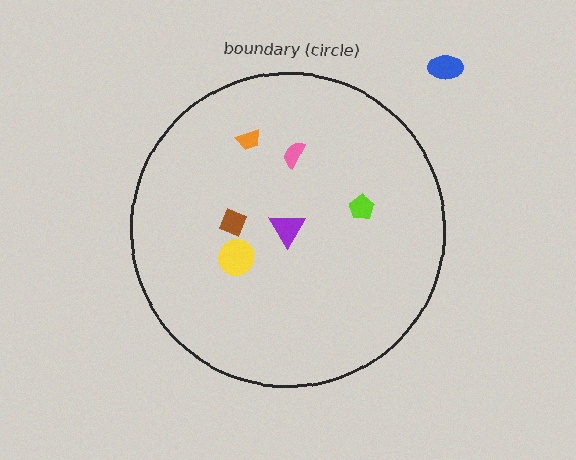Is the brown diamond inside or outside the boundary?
Inside.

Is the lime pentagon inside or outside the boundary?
Inside.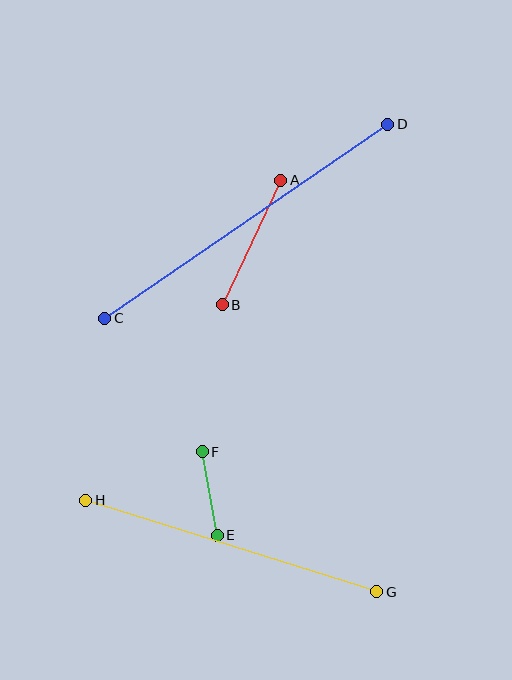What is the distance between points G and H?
The distance is approximately 305 pixels.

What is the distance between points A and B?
The distance is approximately 137 pixels.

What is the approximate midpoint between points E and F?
The midpoint is at approximately (210, 493) pixels.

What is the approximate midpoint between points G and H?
The midpoint is at approximately (231, 546) pixels.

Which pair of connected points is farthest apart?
Points C and D are farthest apart.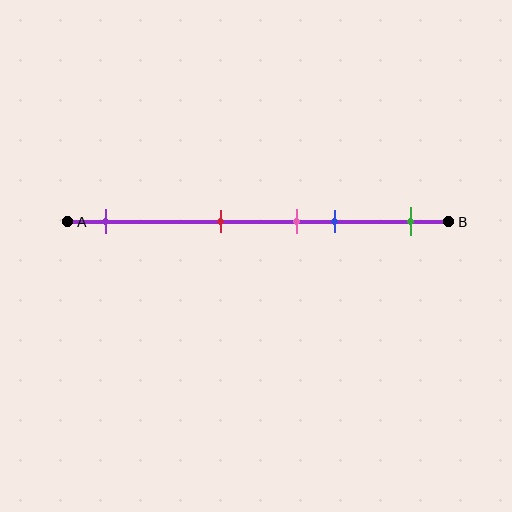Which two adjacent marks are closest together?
The pink and blue marks are the closest adjacent pair.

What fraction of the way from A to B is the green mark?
The green mark is approximately 90% (0.9) of the way from A to B.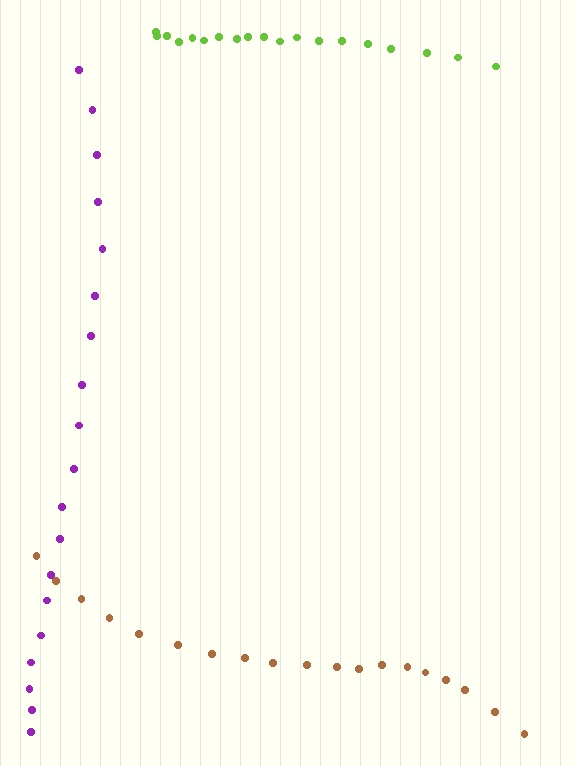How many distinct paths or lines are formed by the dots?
There are 3 distinct paths.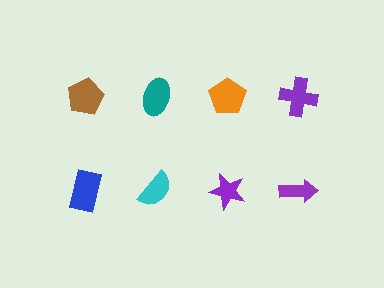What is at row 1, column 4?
A purple cross.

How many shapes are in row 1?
4 shapes.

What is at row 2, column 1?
A blue rectangle.